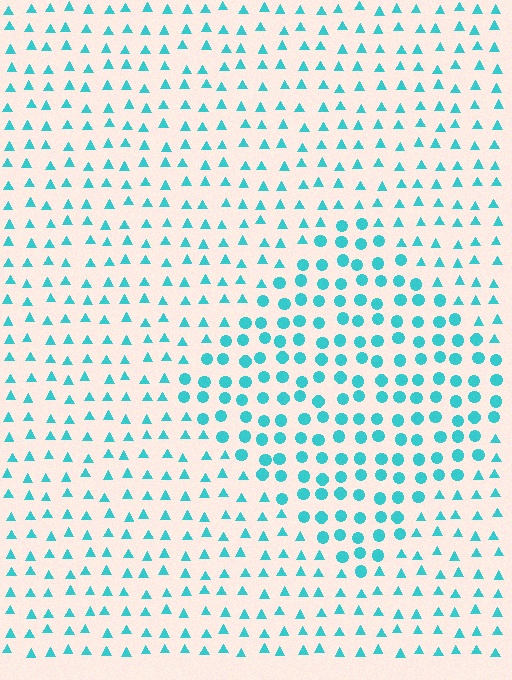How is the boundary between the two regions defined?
The boundary is defined by a change in element shape: circles inside vs. triangles outside. All elements share the same color and spacing.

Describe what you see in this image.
The image is filled with small cyan elements arranged in a uniform grid. A diamond-shaped region contains circles, while the surrounding area contains triangles. The boundary is defined purely by the change in element shape.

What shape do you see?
I see a diamond.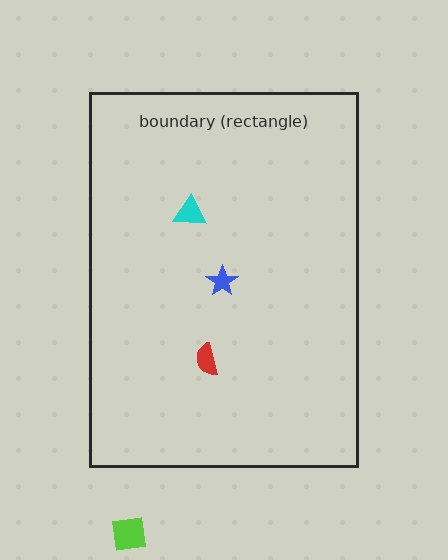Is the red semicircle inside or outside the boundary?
Inside.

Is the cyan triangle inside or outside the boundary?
Inside.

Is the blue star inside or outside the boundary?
Inside.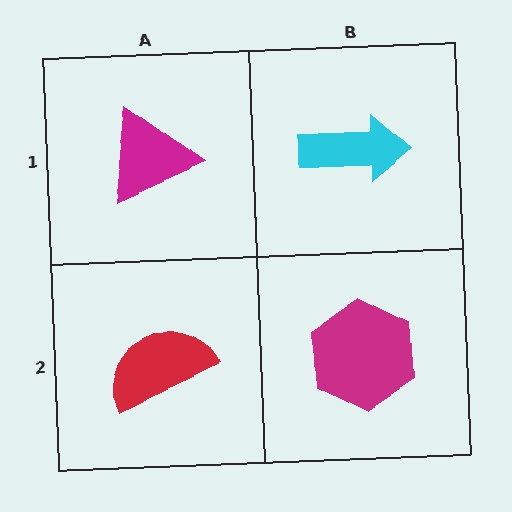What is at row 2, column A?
A red semicircle.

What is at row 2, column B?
A magenta hexagon.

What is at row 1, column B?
A cyan arrow.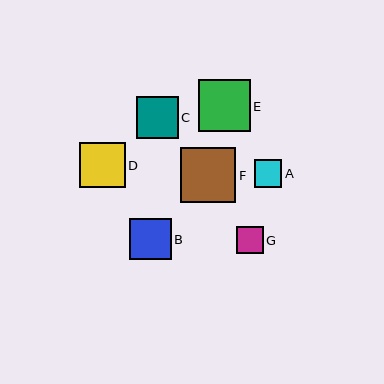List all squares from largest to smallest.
From largest to smallest: F, E, D, C, B, A, G.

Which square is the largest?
Square F is the largest with a size of approximately 55 pixels.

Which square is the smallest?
Square G is the smallest with a size of approximately 27 pixels.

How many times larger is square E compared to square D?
Square E is approximately 1.1 times the size of square D.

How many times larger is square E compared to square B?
Square E is approximately 1.2 times the size of square B.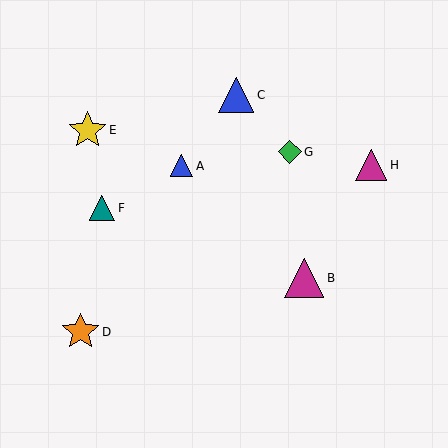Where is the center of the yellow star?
The center of the yellow star is at (88, 130).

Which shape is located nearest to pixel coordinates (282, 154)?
The green diamond (labeled G) at (290, 152) is nearest to that location.